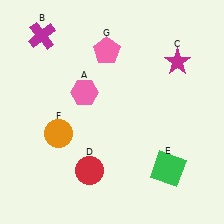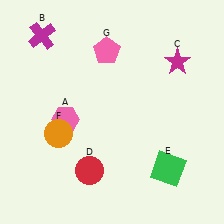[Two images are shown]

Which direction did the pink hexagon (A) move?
The pink hexagon (A) moved down.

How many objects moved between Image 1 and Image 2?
1 object moved between the two images.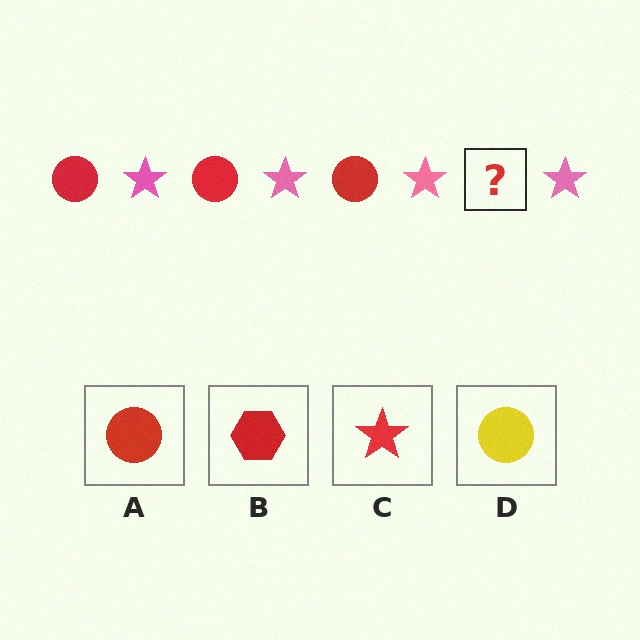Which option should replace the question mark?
Option A.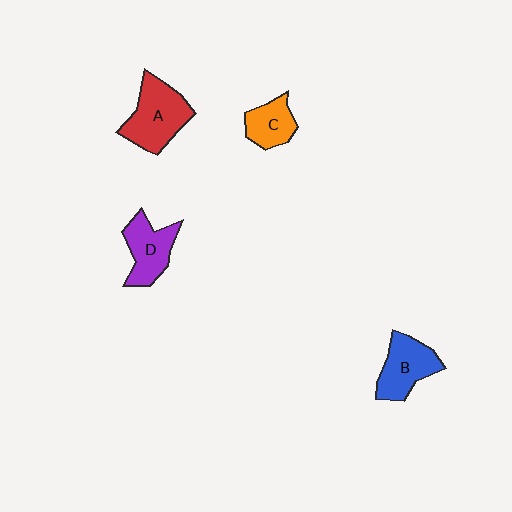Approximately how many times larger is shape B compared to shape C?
Approximately 1.4 times.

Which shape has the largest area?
Shape A (red).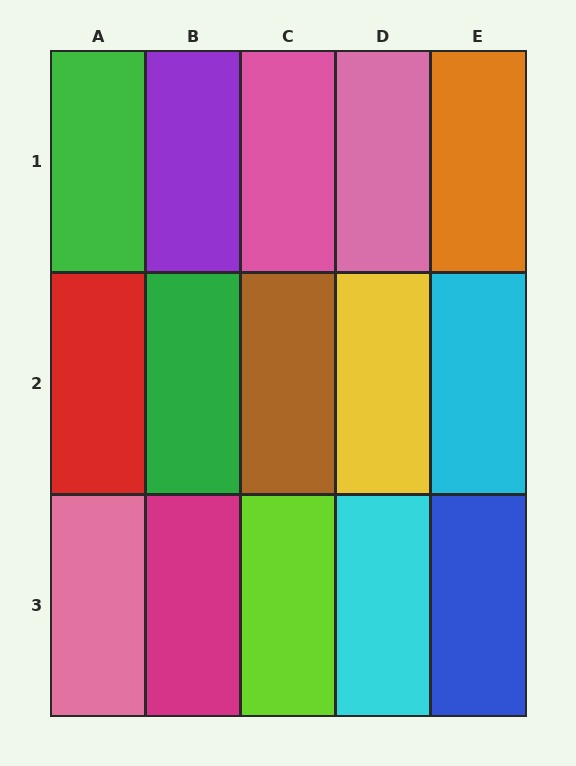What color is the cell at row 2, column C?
Brown.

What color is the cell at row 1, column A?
Green.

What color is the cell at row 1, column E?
Orange.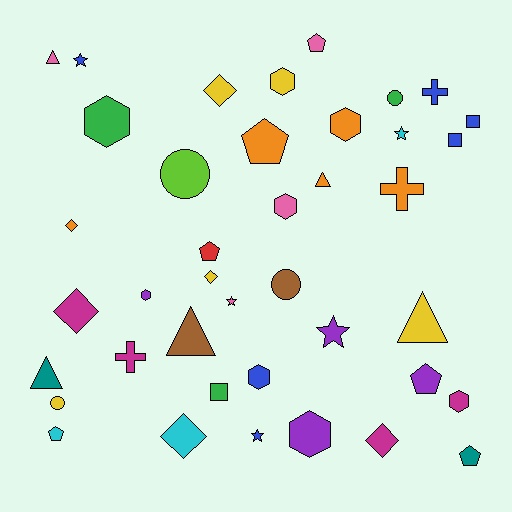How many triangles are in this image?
There are 5 triangles.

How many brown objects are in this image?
There are 2 brown objects.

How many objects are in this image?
There are 40 objects.